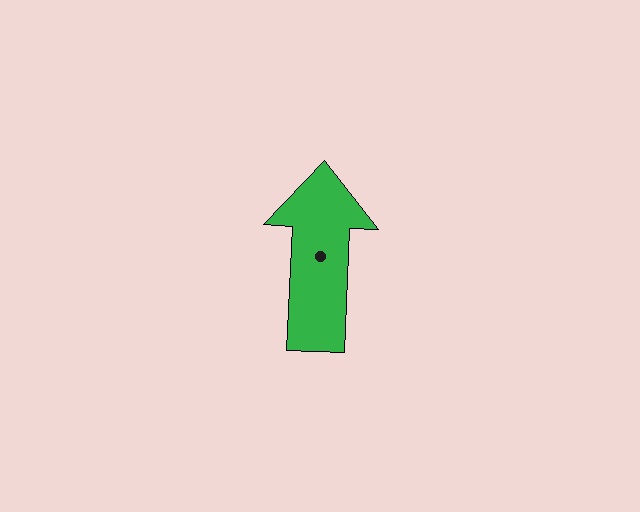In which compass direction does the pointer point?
North.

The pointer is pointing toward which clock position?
Roughly 12 o'clock.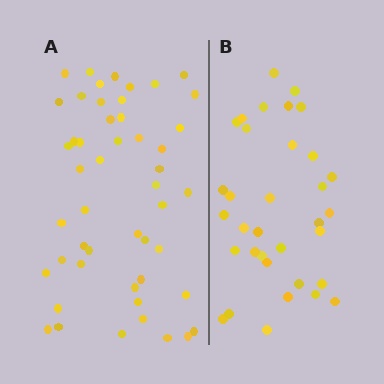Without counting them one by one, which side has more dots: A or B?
Region A (the left region) has more dots.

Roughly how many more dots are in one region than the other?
Region A has approximately 15 more dots than region B.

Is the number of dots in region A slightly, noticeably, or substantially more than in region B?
Region A has noticeably more, but not dramatically so. The ratio is roughly 1.4 to 1.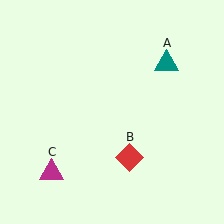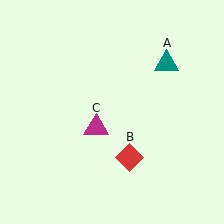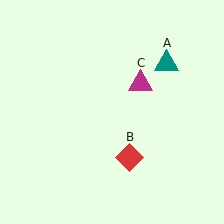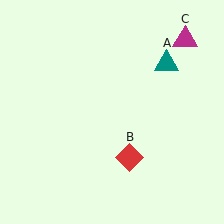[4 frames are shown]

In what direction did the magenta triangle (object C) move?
The magenta triangle (object C) moved up and to the right.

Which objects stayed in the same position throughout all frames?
Teal triangle (object A) and red diamond (object B) remained stationary.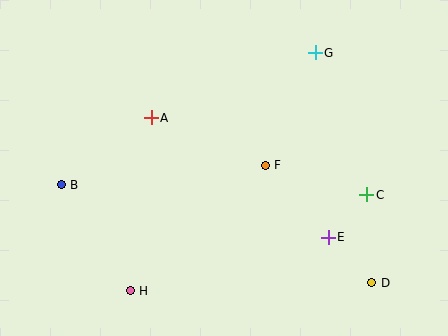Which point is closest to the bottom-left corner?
Point H is closest to the bottom-left corner.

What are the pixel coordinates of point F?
Point F is at (265, 165).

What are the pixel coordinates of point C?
Point C is at (366, 195).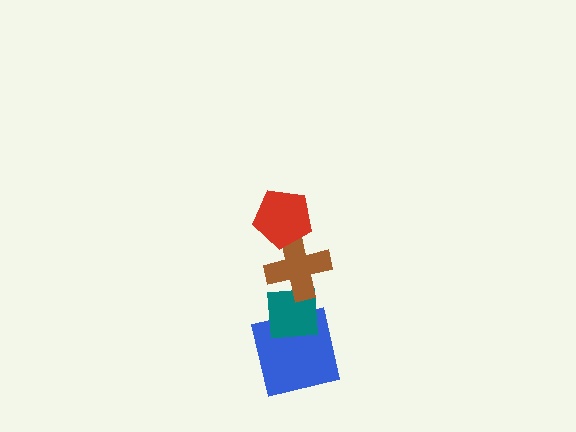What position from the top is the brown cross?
The brown cross is 2nd from the top.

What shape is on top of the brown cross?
The red pentagon is on top of the brown cross.